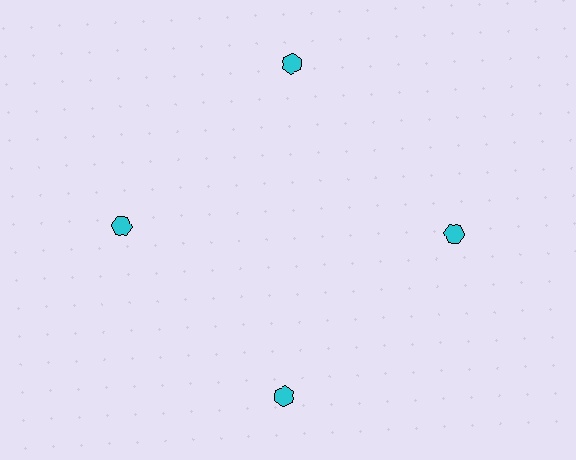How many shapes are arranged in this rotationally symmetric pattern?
There are 4 shapes, arranged in 4 groups of 1.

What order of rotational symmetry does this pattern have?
This pattern has 4-fold rotational symmetry.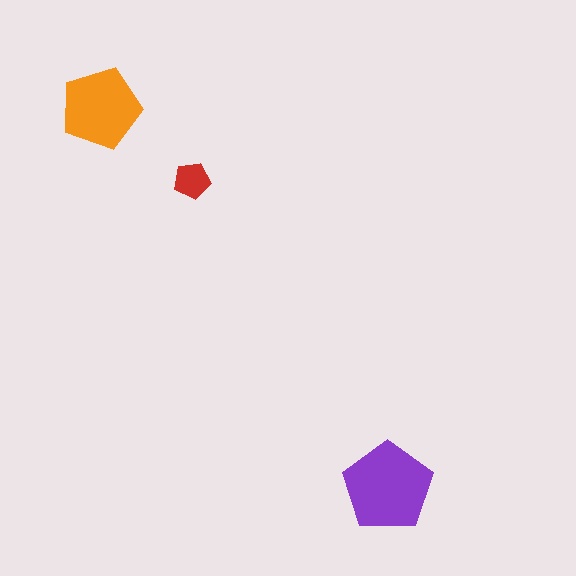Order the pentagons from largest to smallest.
the purple one, the orange one, the red one.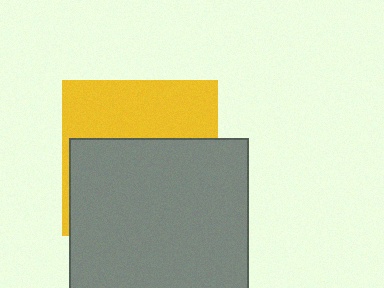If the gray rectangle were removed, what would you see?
You would see the complete yellow square.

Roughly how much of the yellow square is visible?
A small part of it is visible (roughly 40%).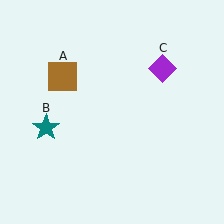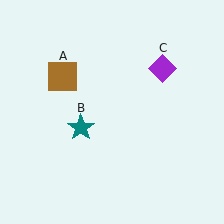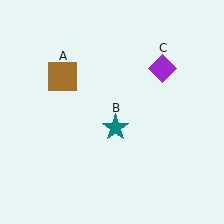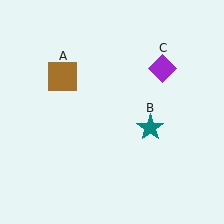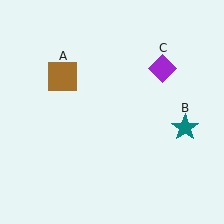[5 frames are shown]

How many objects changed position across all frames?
1 object changed position: teal star (object B).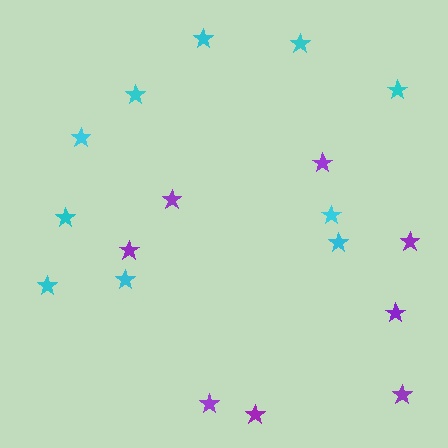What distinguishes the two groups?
There are 2 groups: one group of purple stars (8) and one group of cyan stars (10).